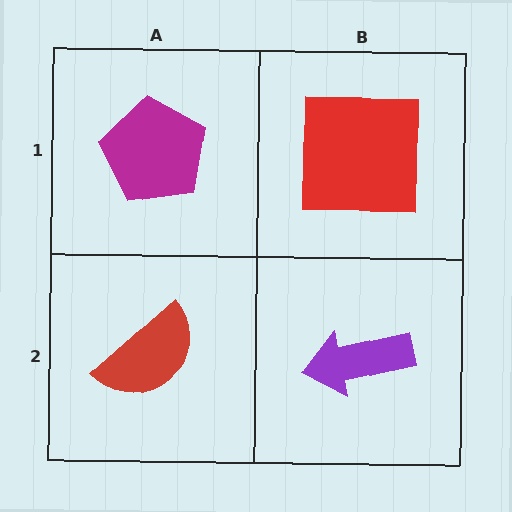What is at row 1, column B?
A red square.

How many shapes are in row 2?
2 shapes.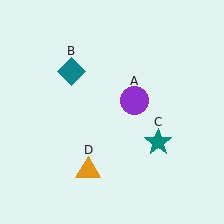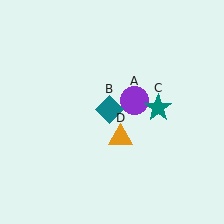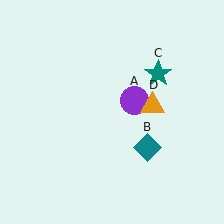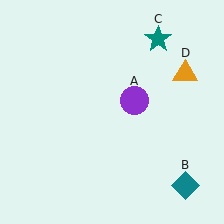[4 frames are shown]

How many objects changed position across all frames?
3 objects changed position: teal diamond (object B), teal star (object C), orange triangle (object D).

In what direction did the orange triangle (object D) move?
The orange triangle (object D) moved up and to the right.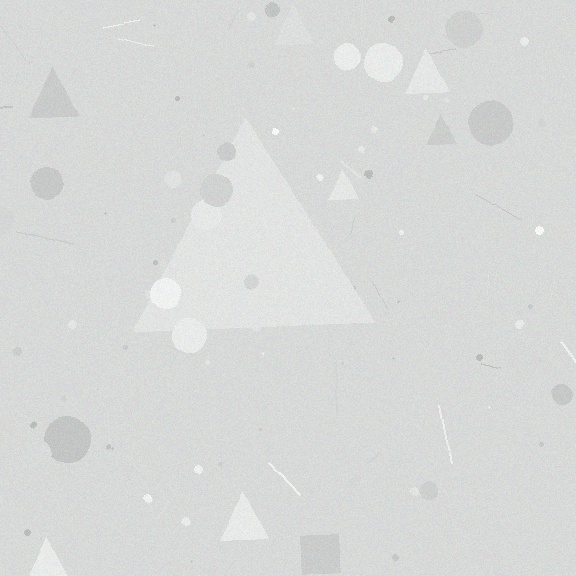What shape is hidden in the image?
A triangle is hidden in the image.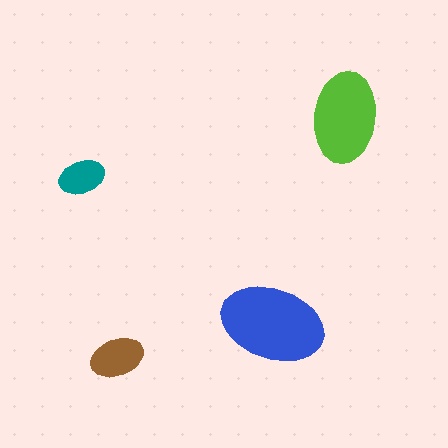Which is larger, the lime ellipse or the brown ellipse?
The lime one.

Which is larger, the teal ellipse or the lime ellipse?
The lime one.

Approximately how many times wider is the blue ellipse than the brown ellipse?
About 2 times wider.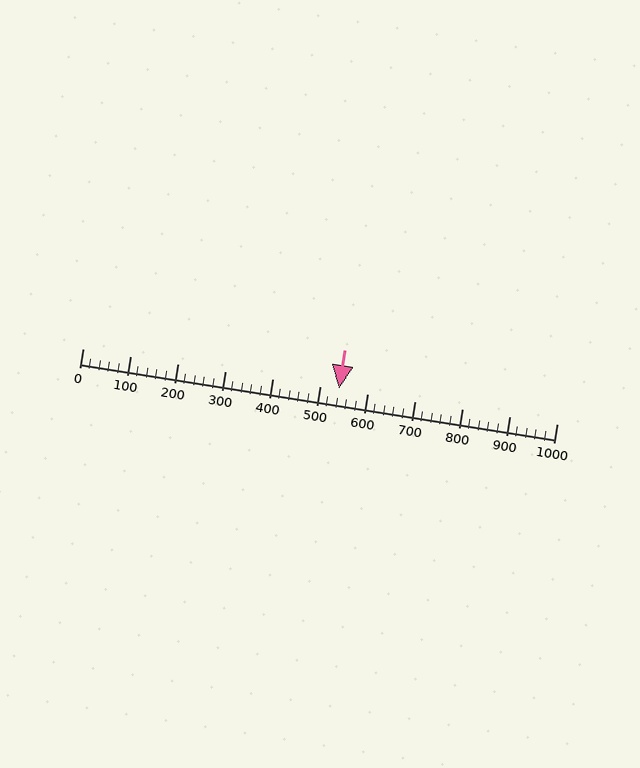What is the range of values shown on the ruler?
The ruler shows values from 0 to 1000.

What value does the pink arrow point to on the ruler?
The pink arrow points to approximately 540.